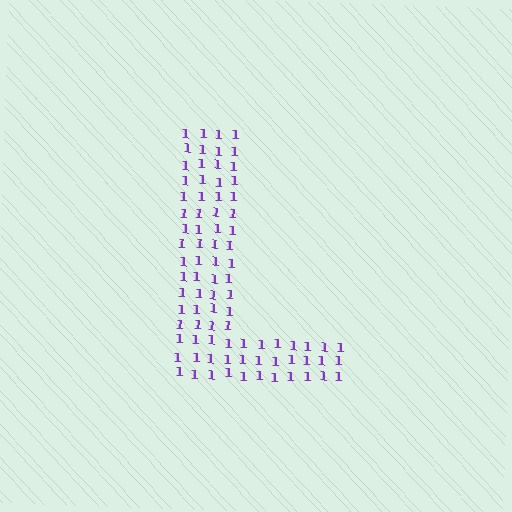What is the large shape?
The large shape is the letter L.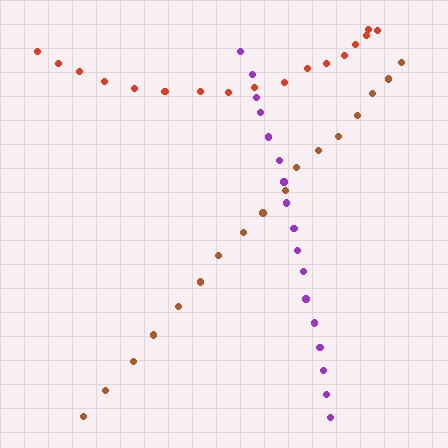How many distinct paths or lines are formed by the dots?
There are 3 distinct paths.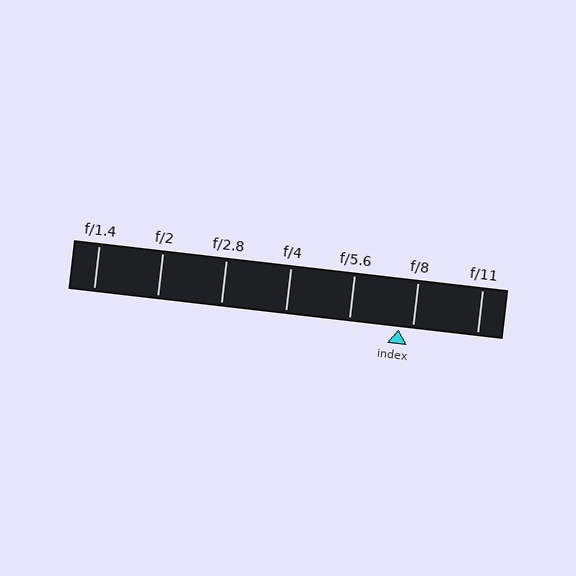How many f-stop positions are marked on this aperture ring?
There are 7 f-stop positions marked.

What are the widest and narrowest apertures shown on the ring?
The widest aperture shown is f/1.4 and the narrowest is f/11.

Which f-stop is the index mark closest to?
The index mark is closest to f/8.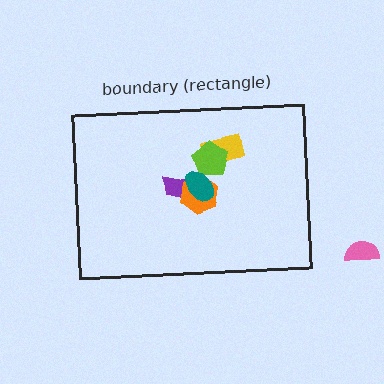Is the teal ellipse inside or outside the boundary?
Inside.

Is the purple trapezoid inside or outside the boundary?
Inside.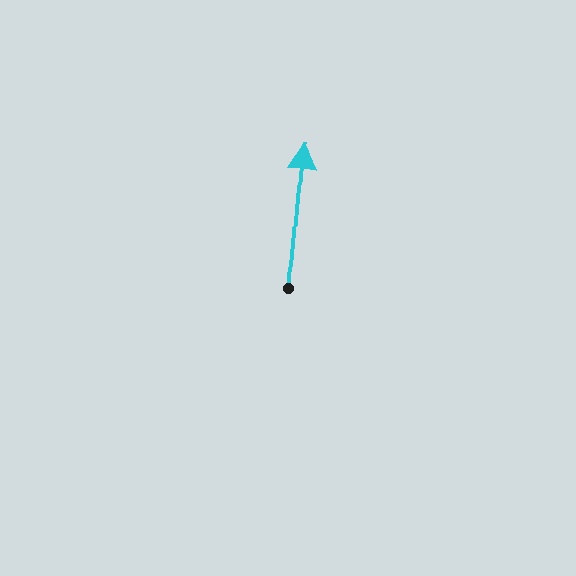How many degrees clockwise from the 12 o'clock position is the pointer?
Approximately 5 degrees.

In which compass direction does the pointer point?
North.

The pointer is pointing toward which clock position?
Roughly 12 o'clock.